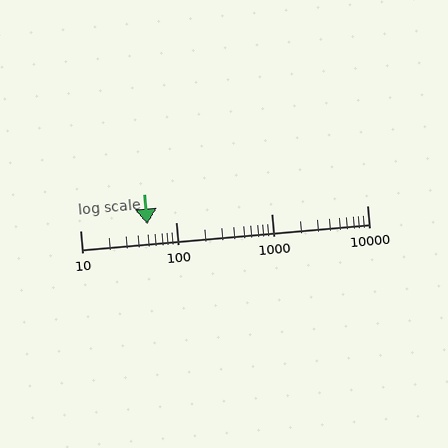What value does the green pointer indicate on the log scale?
The pointer indicates approximately 50.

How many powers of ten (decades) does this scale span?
The scale spans 3 decades, from 10 to 10000.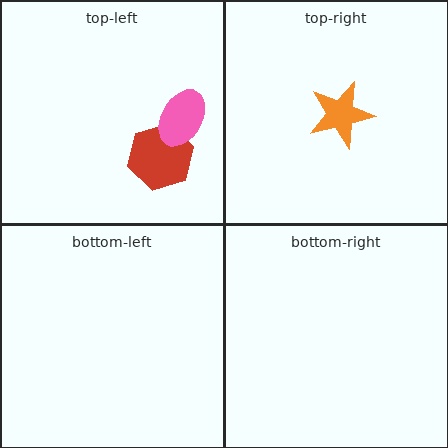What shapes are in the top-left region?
The red hexagon, the pink ellipse.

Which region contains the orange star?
The top-right region.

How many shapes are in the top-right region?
1.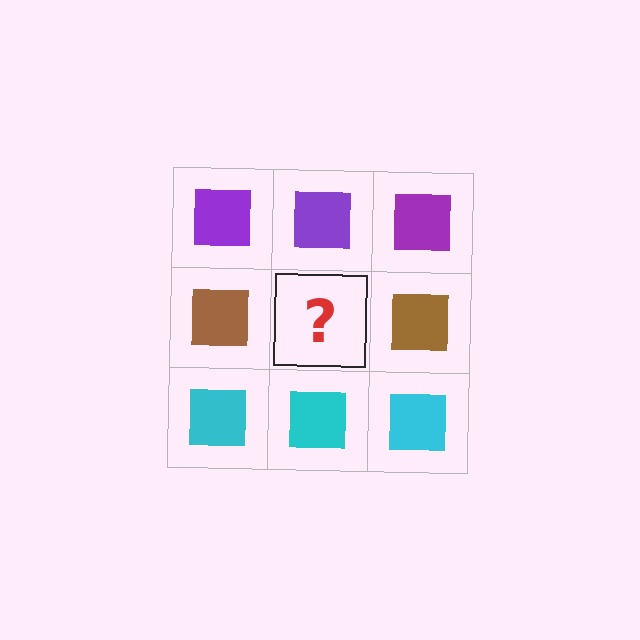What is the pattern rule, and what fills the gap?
The rule is that each row has a consistent color. The gap should be filled with a brown square.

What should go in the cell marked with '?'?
The missing cell should contain a brown square.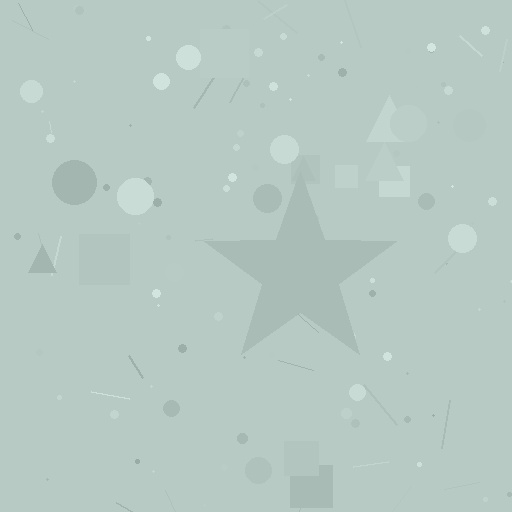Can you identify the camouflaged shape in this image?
The camouflaged shape is a star.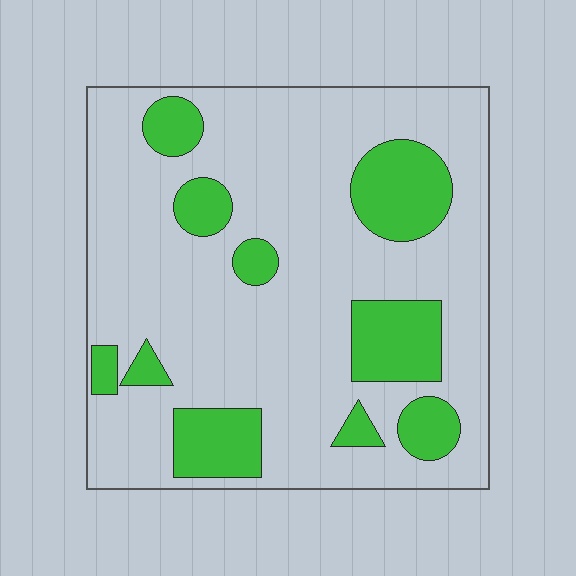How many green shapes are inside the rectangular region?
10.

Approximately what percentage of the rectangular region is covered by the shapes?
Approximately 25%.